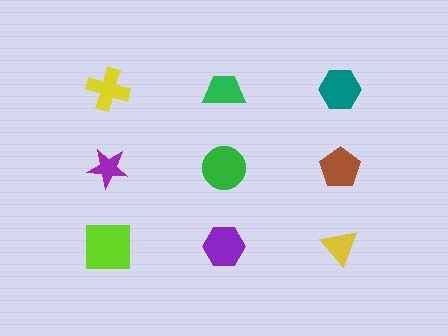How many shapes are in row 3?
3 shapes.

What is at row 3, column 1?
A lime square.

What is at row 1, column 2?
A green trapezoid.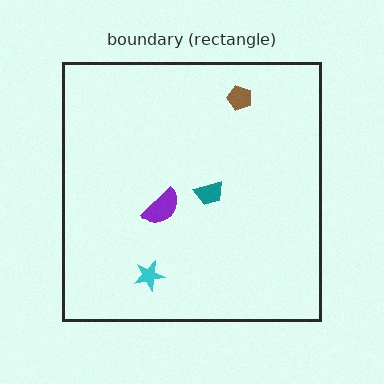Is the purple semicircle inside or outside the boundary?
Inside.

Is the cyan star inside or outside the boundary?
Inside.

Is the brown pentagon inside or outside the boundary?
Inside.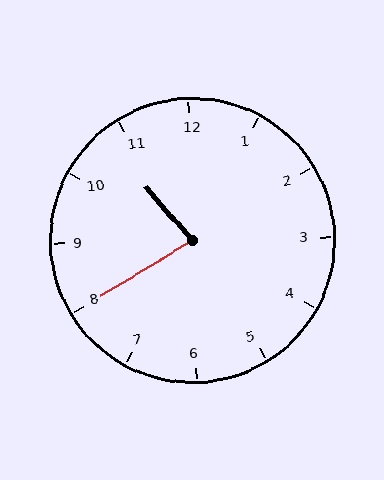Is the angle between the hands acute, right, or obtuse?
It is acute.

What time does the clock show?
10:40.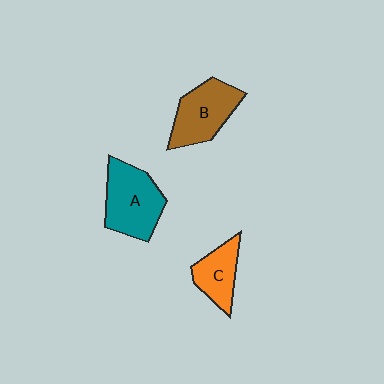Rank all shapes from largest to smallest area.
From largest to smallest: A (teal), B (brown), C (orange).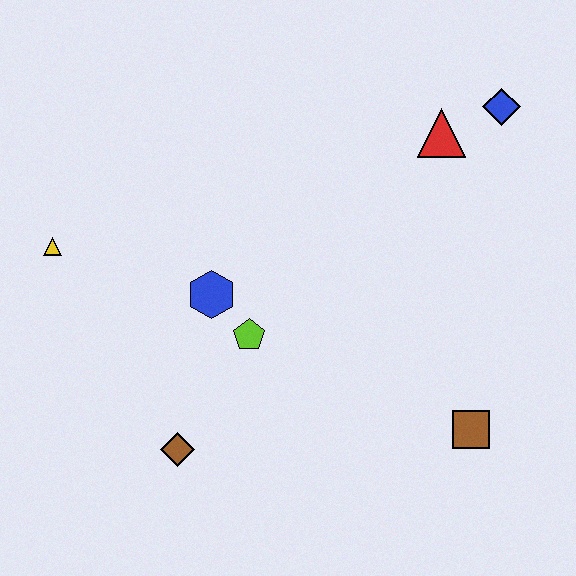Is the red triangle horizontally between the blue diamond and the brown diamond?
Yes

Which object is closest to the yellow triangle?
The blue hexagon is closest to the yellow triangle.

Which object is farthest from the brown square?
The yellow triangle is farthest from the brown square.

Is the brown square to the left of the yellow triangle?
No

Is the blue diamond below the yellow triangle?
No